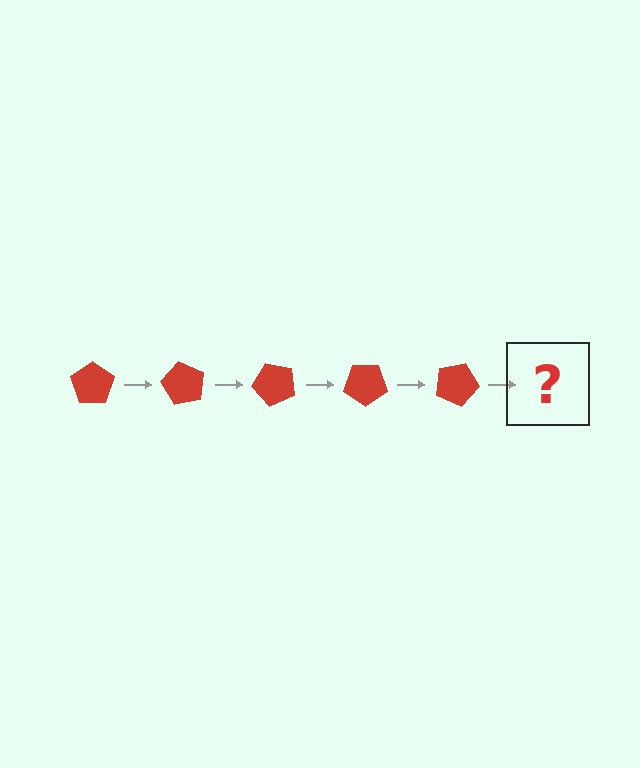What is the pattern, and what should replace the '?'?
The pattern is that the pentagon rotates 60 degrees each step. The '?' should be a red pentagon rotated 300 degrees.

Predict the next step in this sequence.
The next step is a red pentagon rotated 300 degrees.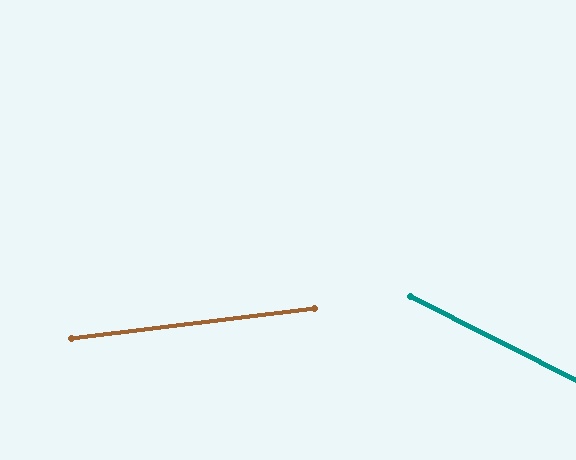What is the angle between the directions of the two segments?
Approximately 34 degrees.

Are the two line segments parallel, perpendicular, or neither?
Neither parallel nor perpendicular — they differ by about 34°.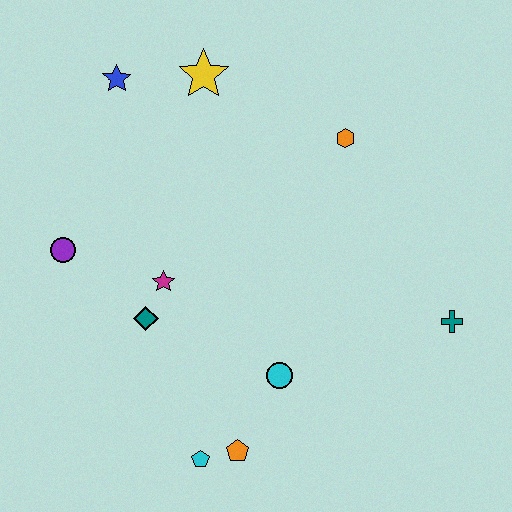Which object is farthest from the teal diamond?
The teal cross is farthest from the teal diamond.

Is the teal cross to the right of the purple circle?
Yes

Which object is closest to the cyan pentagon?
The orange pentagon is closest to the cyan pentagon.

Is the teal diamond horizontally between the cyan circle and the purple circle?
Yes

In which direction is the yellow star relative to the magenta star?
The yellow star is above the magenta star.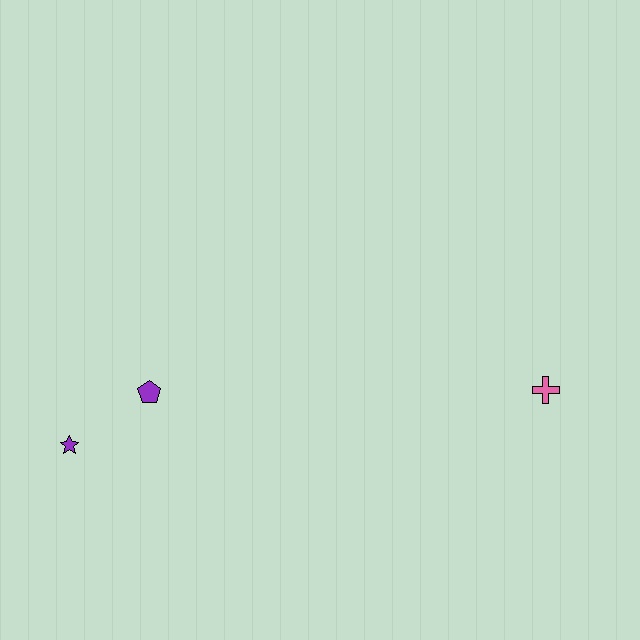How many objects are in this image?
There are 3 objects.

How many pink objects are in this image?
There is 1 pink object.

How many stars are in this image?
There is 1 star.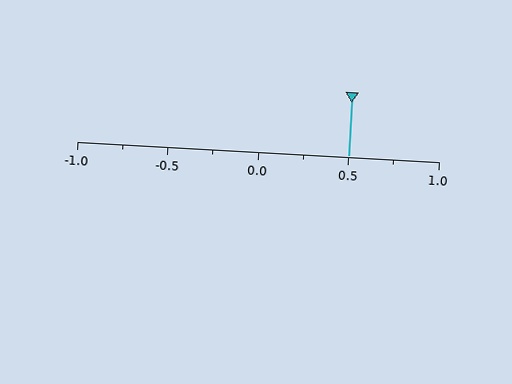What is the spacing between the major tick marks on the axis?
The major ticks are spaced 0.5 apart.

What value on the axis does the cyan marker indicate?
The marker indicates approximately 0.5.